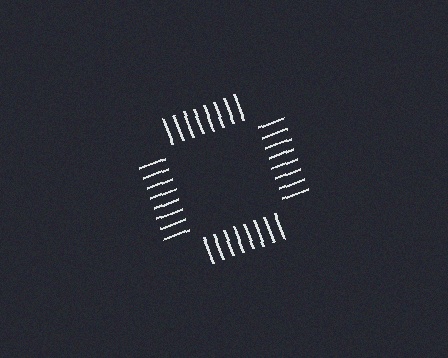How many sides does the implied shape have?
4 sides — the line-ends trace a square.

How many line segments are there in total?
32 — 8 along each of the 4 edges.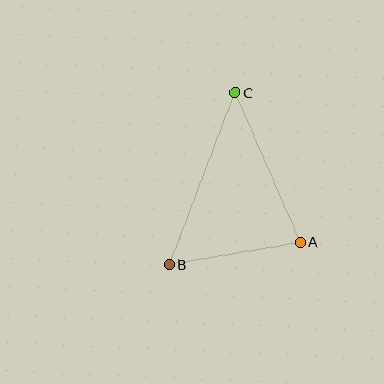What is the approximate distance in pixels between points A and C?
The distance between A and C is approximately 163 pixels.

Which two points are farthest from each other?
Points B and C are farthest from each other.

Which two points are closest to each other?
Points A and B are closest to each other.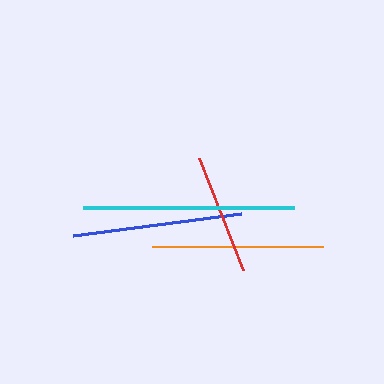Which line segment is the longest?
The cyan line is the longest at approximately 211 pixels.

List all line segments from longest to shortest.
From longest to shortest: cyan, orange, blue, red.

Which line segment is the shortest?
The red line is the shortest at approximately 120 pixels.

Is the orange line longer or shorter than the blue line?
The orange line is longer than the blue line.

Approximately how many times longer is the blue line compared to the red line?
The blue line is approximately 1.4 times the length of the red line.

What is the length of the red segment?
The red segment is approximately 120 pixels long.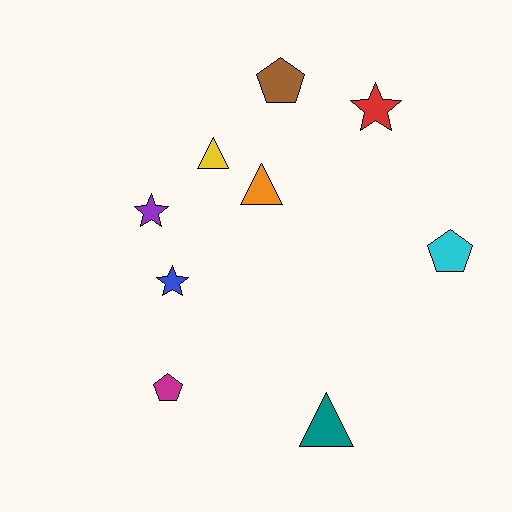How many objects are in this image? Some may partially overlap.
There are 9 objects.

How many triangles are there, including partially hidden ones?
There are 3 triangles.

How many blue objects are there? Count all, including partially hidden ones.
There is 1 blue object.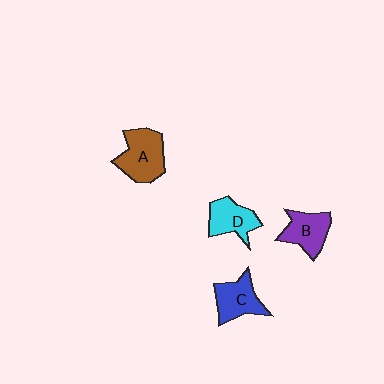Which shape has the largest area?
Shape A (brown).